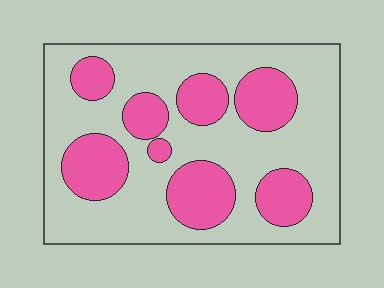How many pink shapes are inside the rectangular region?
8.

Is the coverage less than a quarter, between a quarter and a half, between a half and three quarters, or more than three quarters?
Between a quarter and a half.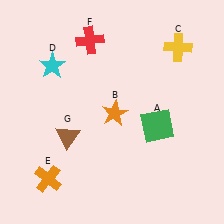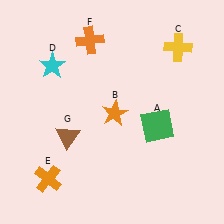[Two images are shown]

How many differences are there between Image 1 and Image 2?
There is 1 difference between the two images.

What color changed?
The cross (F) changed from red in Image 1 to orange in Image 2.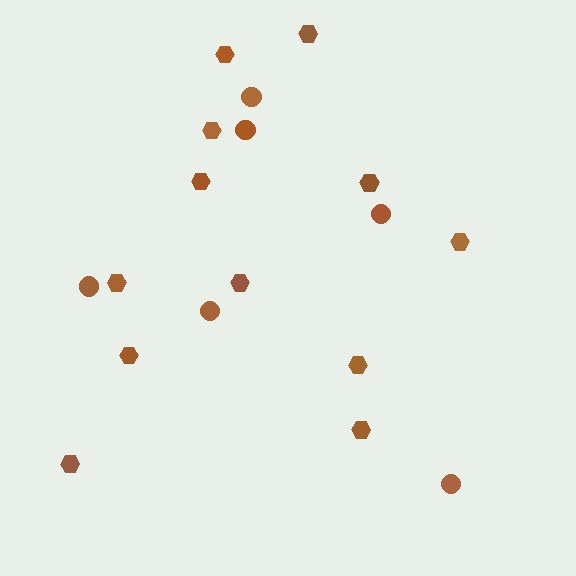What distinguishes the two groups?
There are 2 groups: one group of circles (6) and one group of hexagons (12).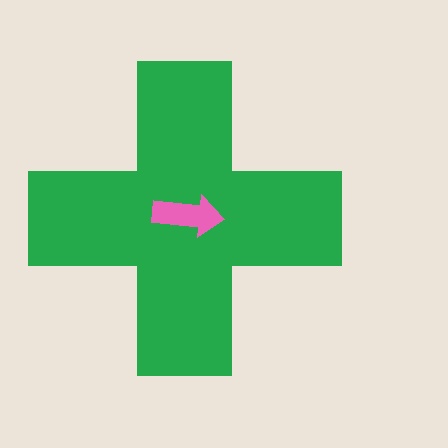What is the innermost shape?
The pink arrow.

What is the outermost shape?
The green cross.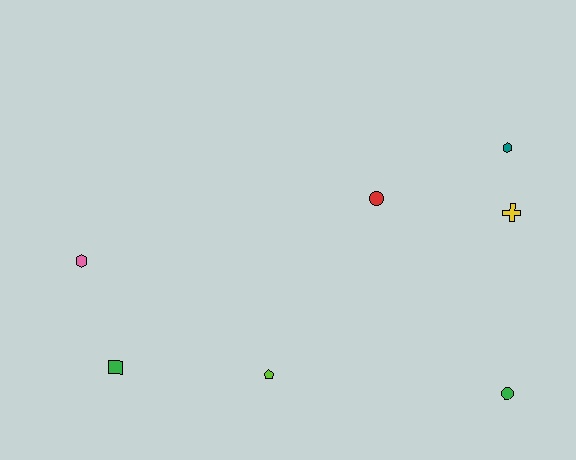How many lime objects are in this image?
There is 1 lime object.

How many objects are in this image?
There are 7 objects.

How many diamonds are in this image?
There are no diamonds.